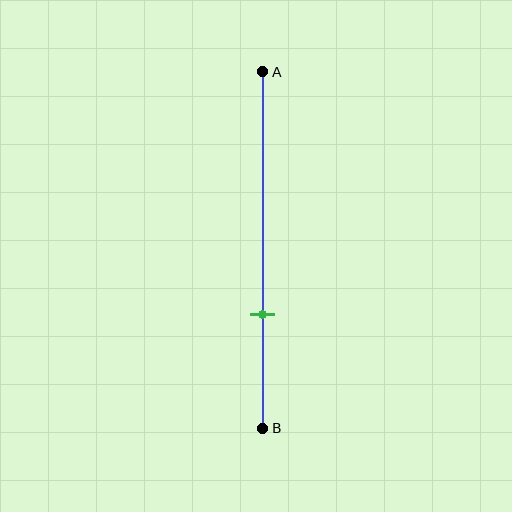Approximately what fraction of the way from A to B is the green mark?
The green mark is approximately 70% of the way from A to B.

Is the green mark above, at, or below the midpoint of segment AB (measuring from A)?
The green mark is below the midpoint of segment AB.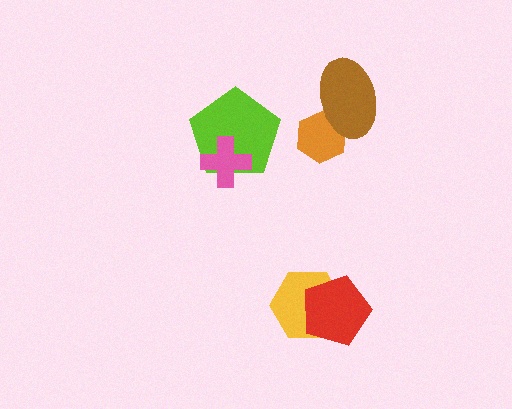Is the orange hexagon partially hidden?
Yes, it is partially covered by another shape.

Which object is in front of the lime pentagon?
The pink cross is in front of the lime pentagon.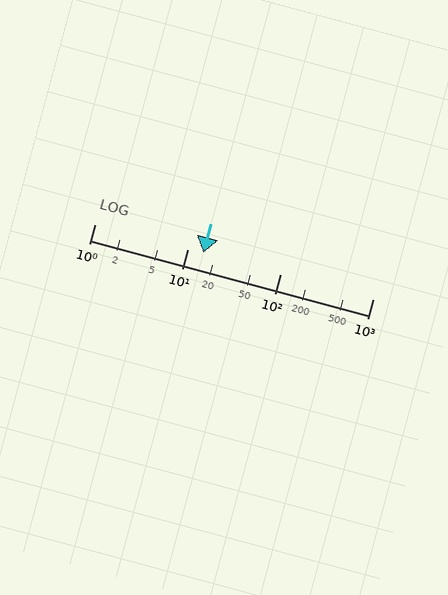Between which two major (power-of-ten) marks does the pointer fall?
The pointer is between 10 and 100.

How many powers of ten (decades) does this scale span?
The scale spans 3 decades, from 1 to 1000.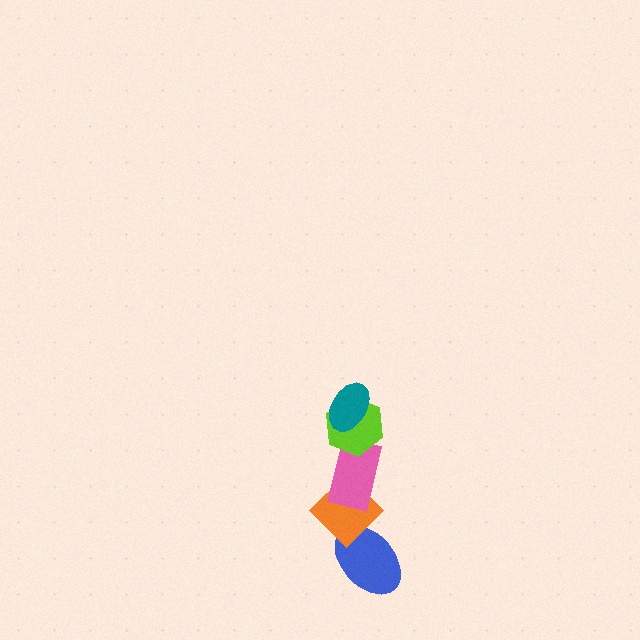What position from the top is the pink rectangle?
The pink rectangle is 3rd from the top.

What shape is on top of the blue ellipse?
The orange diamond is on top of the blue ellipse.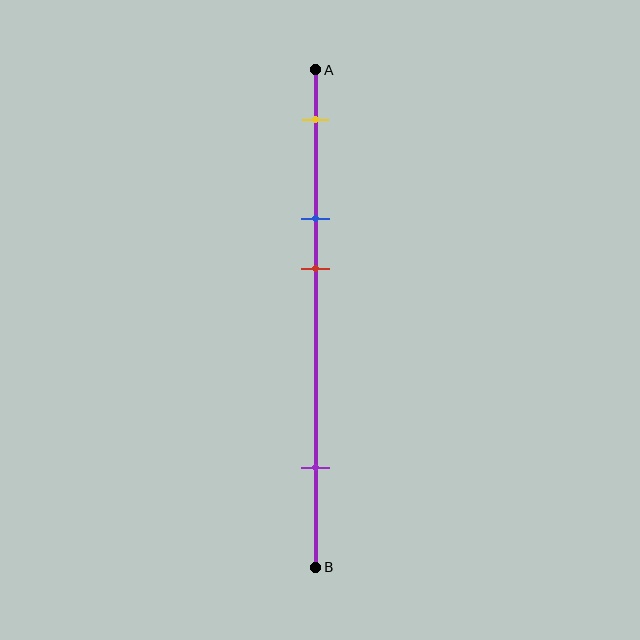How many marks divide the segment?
There are 4 marks dividing the segment.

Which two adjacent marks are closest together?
The blue and red marks are the closest adjacent pair.